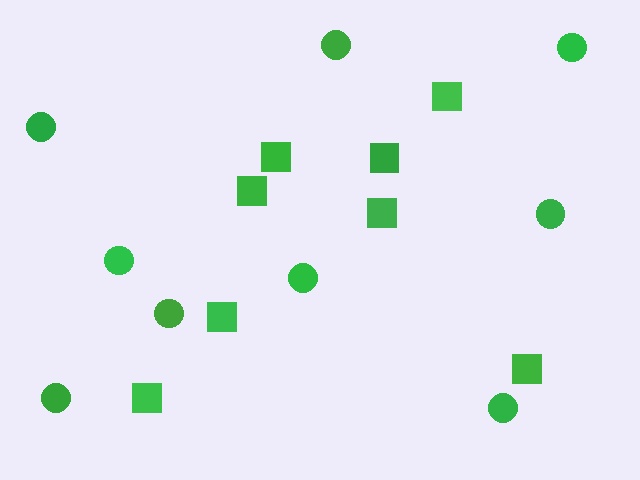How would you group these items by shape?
There are 2 groups: one group of circles (9) and one group of squares (8).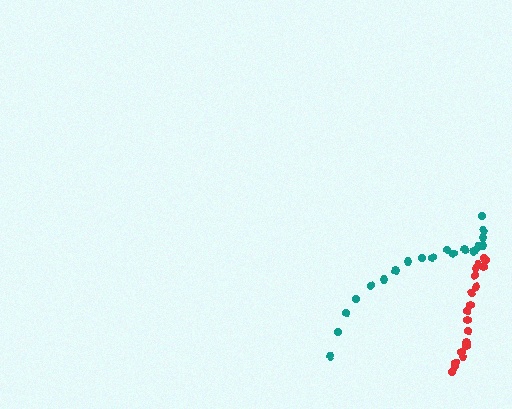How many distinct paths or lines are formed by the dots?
There are 2 distinct paths.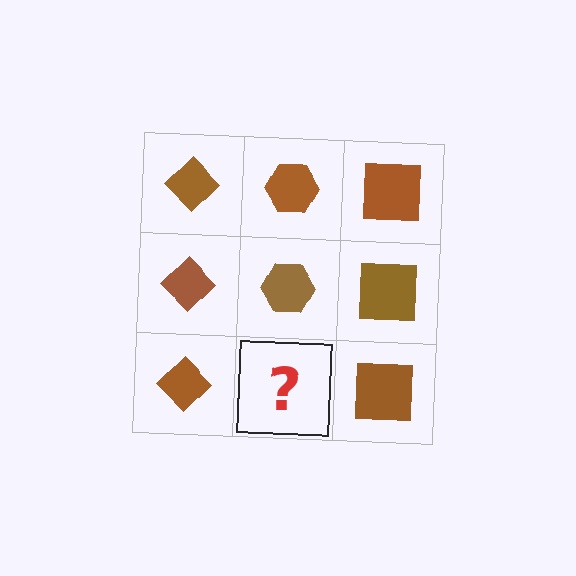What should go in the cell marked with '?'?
The missing cell should contain a brown hexagon.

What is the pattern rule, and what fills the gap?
The rule is that each column has a consistent shape. The gap should be filled with a brown hexagon.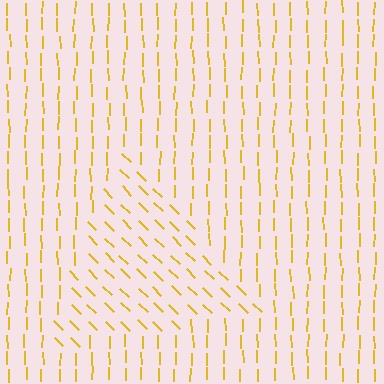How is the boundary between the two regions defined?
The boundary is defined purely by a change in line orientation (approximately 45 degrees difference). All lines are the same color and thickness.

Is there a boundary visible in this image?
Yes, there is a texture boundary formed by a change in line orientation.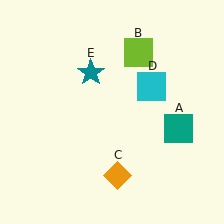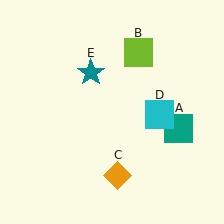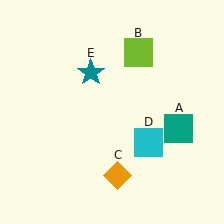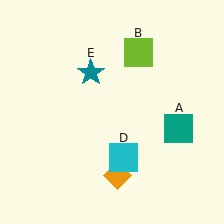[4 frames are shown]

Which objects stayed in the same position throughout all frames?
Teal square (object A) and lime square (object B) and orange diamond (object C) and teal star (object E) remained stationary.